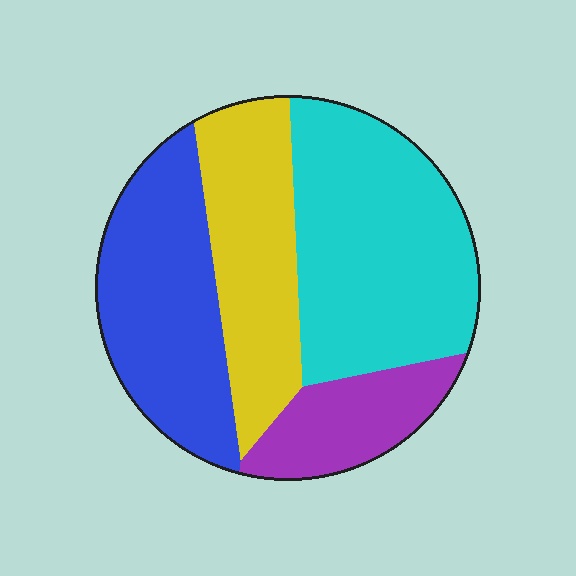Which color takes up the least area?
Purple, at roughly 15%.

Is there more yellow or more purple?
Yellow.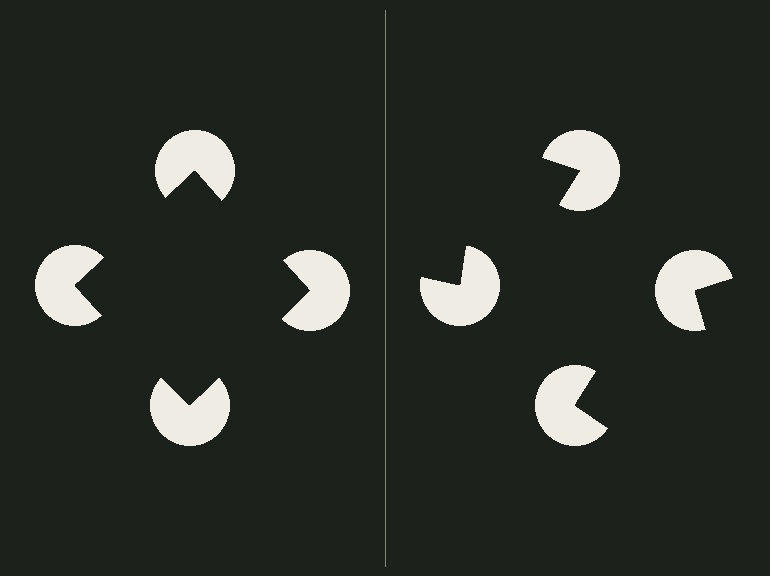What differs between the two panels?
The pac-man discs are positioned identically on both sides; only the wedge orientations differ. On the left they align to a square; on the right they are misaligned.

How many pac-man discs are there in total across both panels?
8 — 4 on each side.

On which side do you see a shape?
An illusory square appears on the left side. On the right side the wedge cuts are rotated, so no coherent shape forms.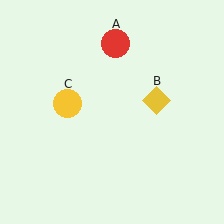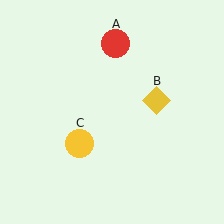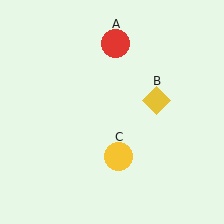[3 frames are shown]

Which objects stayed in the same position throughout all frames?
Red circle (object A) and yellow diamond (object B) remained stationary.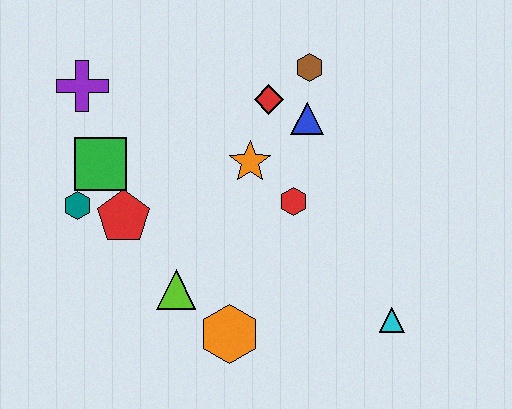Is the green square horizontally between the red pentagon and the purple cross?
Yes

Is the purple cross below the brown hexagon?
Yes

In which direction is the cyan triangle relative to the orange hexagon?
The cyan triangle is to the right of the orange hexagon.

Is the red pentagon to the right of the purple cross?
Yes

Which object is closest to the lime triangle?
The orange hexagon is closest to the lime triangle.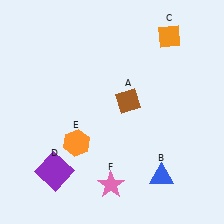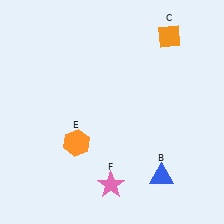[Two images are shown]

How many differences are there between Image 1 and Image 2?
There are 2 differences between the two images.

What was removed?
The purple square (D), the brown diamond (A) were removed in Image 2.